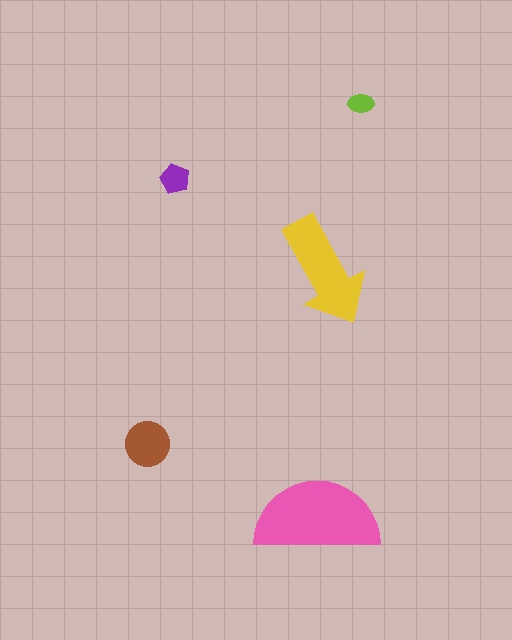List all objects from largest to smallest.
The pink semicircle, the yellow arrow, the brown circle, the purple pentagon, the lime ellipse.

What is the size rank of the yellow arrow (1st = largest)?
2nd.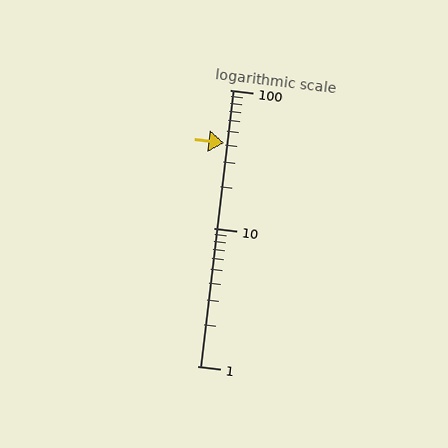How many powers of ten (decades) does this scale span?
The scale spans 2 decades, from 1 to 100.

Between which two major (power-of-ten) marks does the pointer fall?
The pointer is between 10 and 100.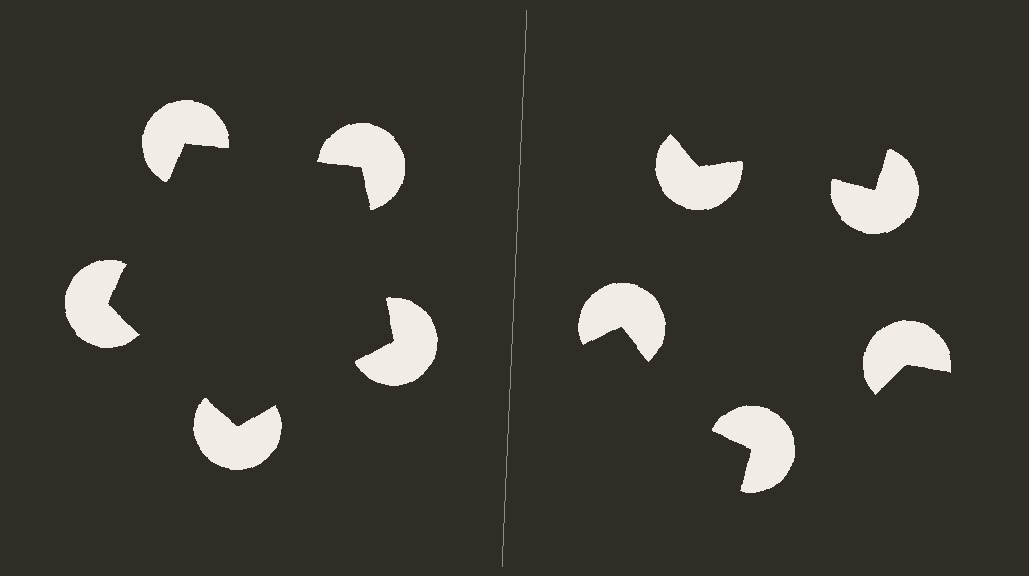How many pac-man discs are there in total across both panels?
10 — 5 on each side.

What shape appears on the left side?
An illusory pentagon.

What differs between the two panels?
The pac-man discs are positioned identically on both sides; only the wedge orientations differ. On the left they align to a pentagon; on the right they are misaligned.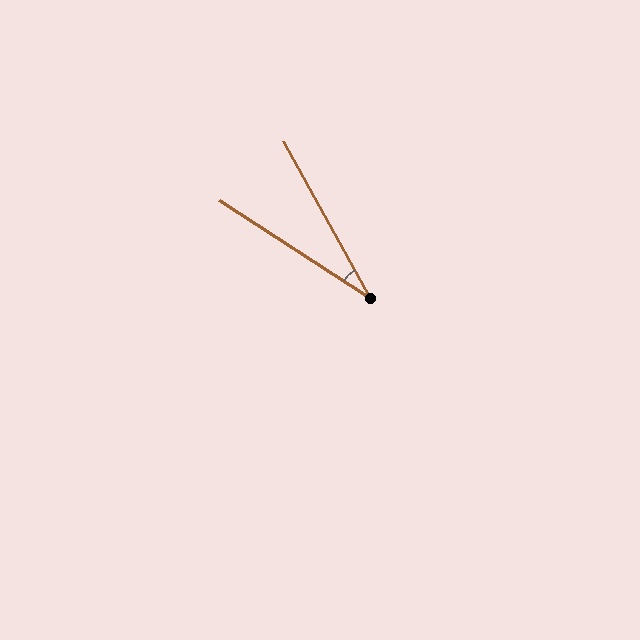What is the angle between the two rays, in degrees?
Approximately 28 degrees.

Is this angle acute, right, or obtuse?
It is acute.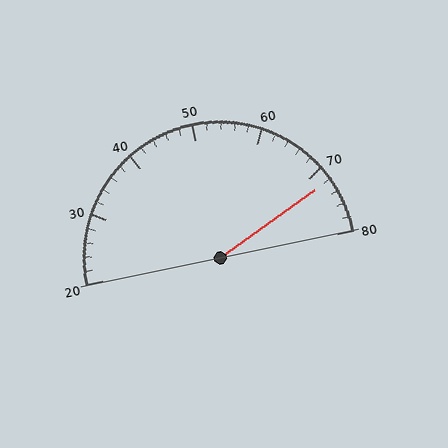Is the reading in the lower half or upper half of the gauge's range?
The reading is in the upper half of the range (20 to 80).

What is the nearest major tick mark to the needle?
The nearest major tick mark is 70.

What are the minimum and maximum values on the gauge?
The gauge ranges from 20 to 80.